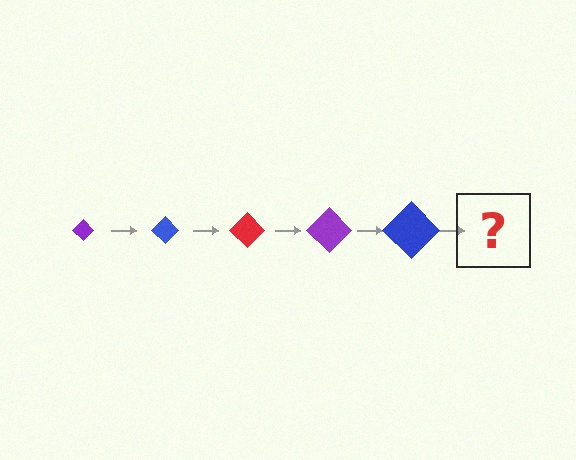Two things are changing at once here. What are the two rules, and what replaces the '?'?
The two rules are that the diamond grows larger each step and the color cycles through purple, blue, and red. The '?' should be a red diamond, larger than the previous one.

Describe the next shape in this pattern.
It should be a red diamond, larger than the previous one.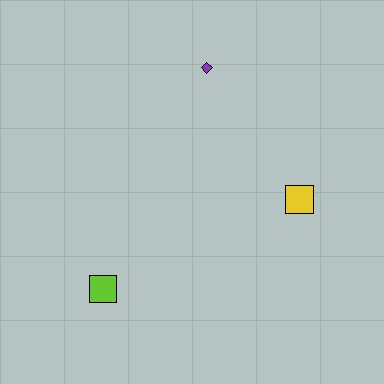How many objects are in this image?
There are 3 objects.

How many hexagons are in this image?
There are no hexagons.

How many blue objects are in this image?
There are no blue objects.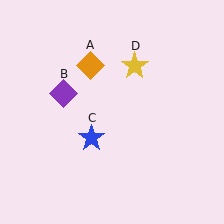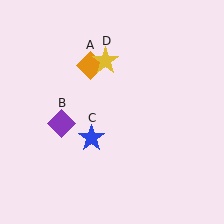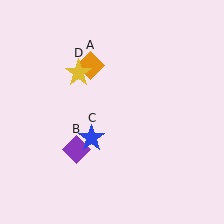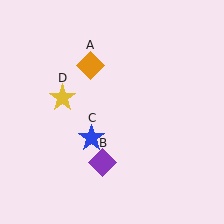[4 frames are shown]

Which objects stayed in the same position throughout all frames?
Orange diamond (object A) and blue star (object C) remained stationary.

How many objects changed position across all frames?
2 objects changed position: purple diamond (object B), yellow star (object D).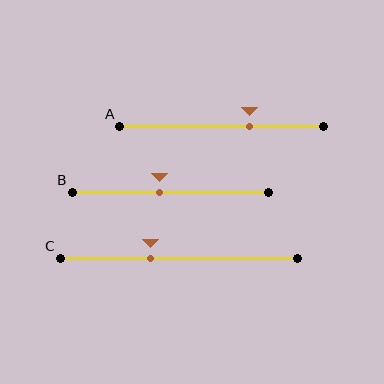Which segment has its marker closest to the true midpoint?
Segment B has its marker closest to the true midpoint.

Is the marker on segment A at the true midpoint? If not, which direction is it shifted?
No, the marker on segment A is shifted to the right by about 13% of the segment length.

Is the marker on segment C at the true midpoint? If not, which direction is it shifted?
No, the marker on segment C is shifted to the left by about 12% of the segment length.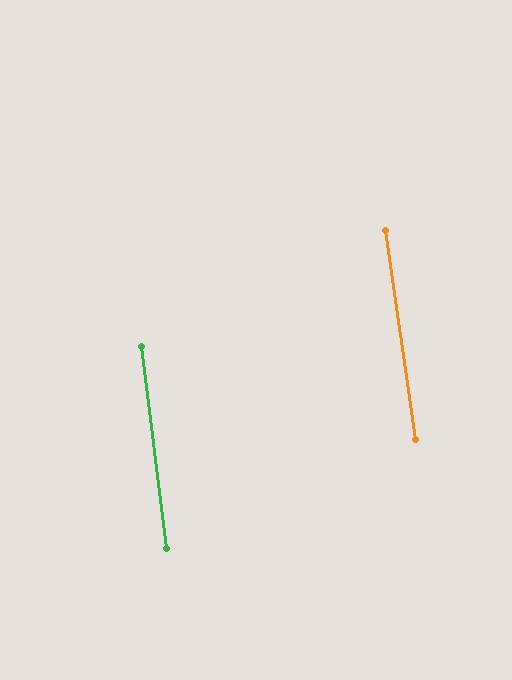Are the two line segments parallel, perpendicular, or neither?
Parallel — their directions differ by only 1.2°.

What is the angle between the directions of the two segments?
Approximately 1 degree.